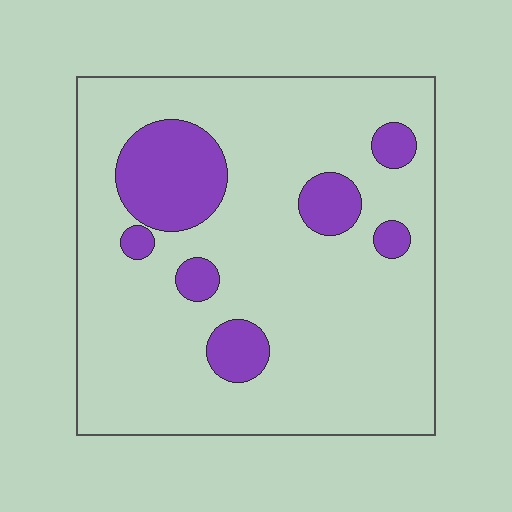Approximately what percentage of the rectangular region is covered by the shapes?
Approximately 15%.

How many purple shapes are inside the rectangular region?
7.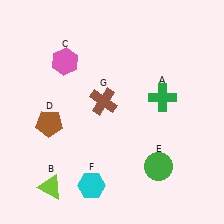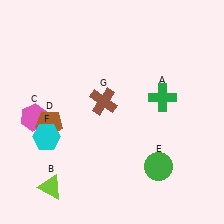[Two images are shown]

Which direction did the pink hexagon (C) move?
The pink hexagon (C) moved down.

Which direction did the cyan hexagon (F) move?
The cyan hexagon (F) moved up.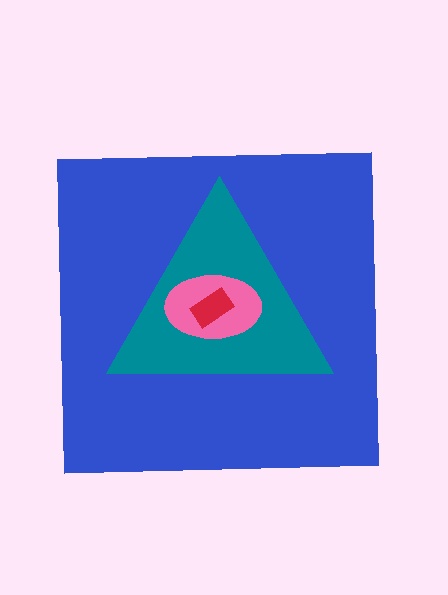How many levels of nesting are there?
4.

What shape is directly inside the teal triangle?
The pink ellipse.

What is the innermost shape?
The red rectangle.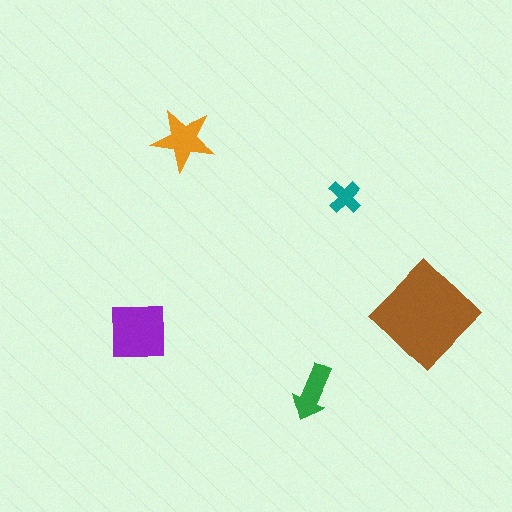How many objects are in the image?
There are 5 objects in the image.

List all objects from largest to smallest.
The brown diamond, the purple square, the orange star, the green arrow, the teal cross.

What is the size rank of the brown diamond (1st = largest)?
1st.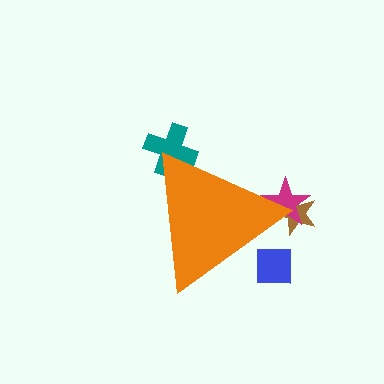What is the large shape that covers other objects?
An orange triangle.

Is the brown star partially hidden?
Yes, the brown star is partially hidden behind the orange triangle.